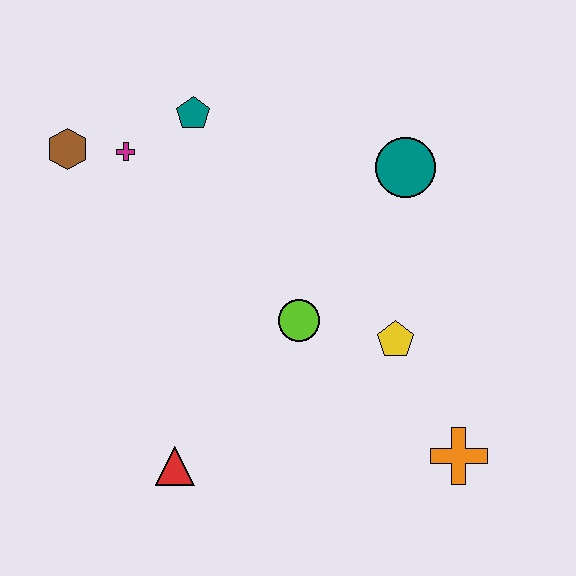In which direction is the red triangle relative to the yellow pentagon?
The red triangle is to the left of the yellow pentagon.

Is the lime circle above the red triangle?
Yes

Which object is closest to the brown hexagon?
The magenta cross is closest to the brown hexagon.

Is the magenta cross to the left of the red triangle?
Yes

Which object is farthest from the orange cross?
The brown hexagon is farthest from the orange cross.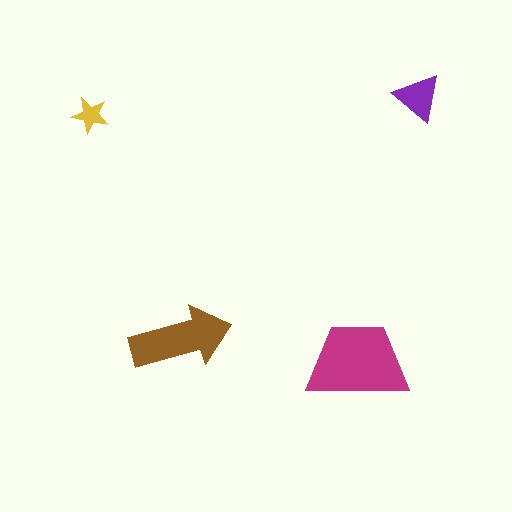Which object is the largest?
The magenta trapezoid.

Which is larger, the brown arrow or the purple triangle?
The brown arrow.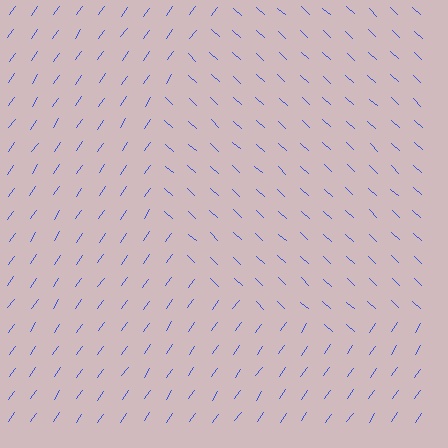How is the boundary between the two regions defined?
The boundary is defined purely by a change in line orientation (approximately 82 degrees difference). All lines are the same color and thickness.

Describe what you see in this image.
The image is filled with small blue line segments. A circle region in the image has lines oriented differently from the surrounding lines, creating a visible texture boundary.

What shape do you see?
I see a circle.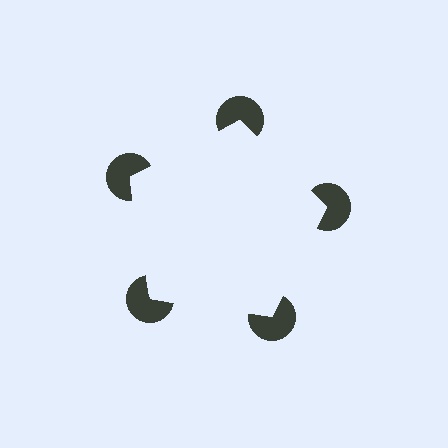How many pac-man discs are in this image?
There are 5 — one at each vertex of the illusory pentagon.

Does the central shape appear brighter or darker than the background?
It typically appears slightly brighter than the background, even though no actual brightness change is drawn.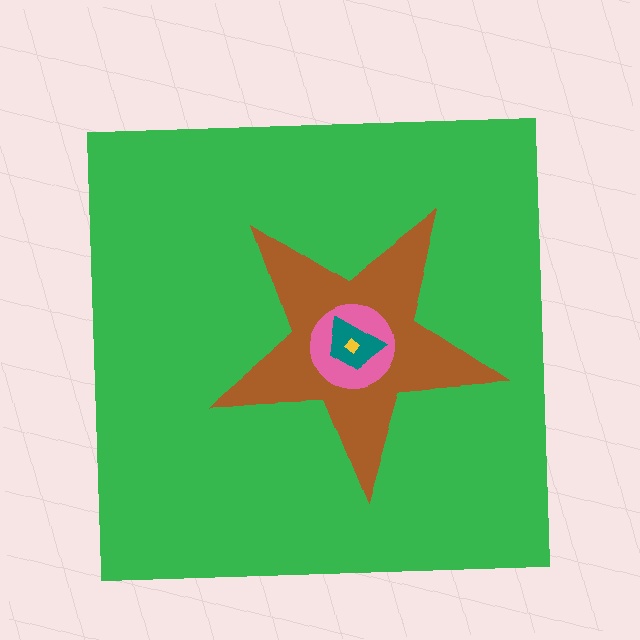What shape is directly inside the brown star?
The pink circle.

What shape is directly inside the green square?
The brown star.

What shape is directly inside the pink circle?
The teal trapezoid.